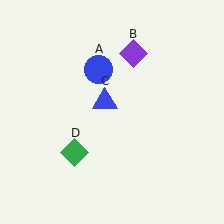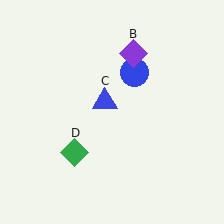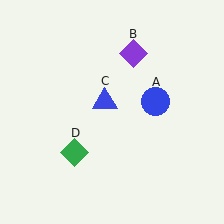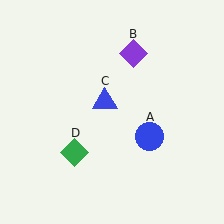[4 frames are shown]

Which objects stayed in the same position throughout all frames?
Purple diamond (object B) and blue triangle (object C) and green diamond (object D) remained stationary.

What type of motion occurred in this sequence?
The blue circle (object A) rotated clockwise around the center of the scene.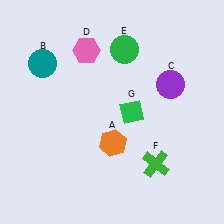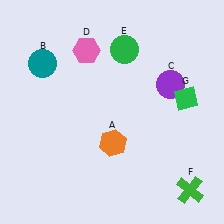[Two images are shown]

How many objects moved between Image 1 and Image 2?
2 objects moved between the two images.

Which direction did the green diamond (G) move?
The green diamond (G) moved right.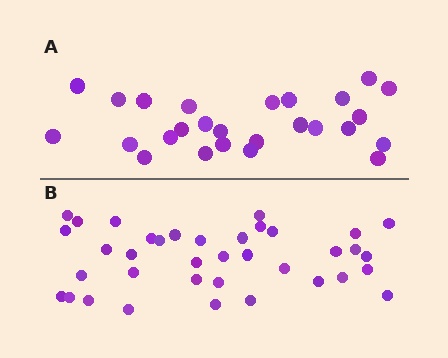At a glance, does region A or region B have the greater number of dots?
Region B (the bottom region) has more dots.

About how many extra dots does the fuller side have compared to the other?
Region B has roughly 12 or so more dots than region A.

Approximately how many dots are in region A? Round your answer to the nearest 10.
About 30 dots. (The exact count is 26, which rounds to 30.)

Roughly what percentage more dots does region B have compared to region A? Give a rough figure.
About 40% more.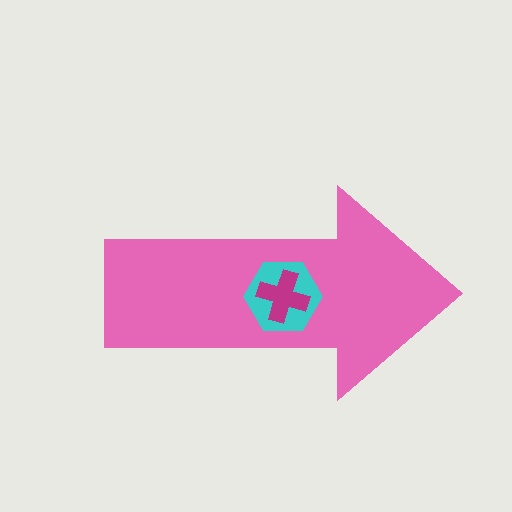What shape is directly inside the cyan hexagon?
The magenta cross.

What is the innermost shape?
The magenta cross.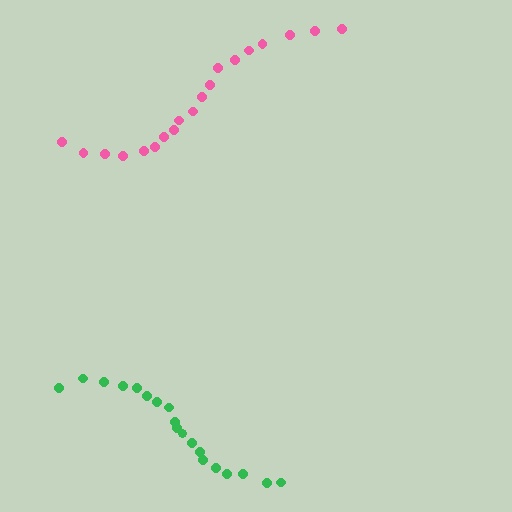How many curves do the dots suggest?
There are 2 distinct paths.